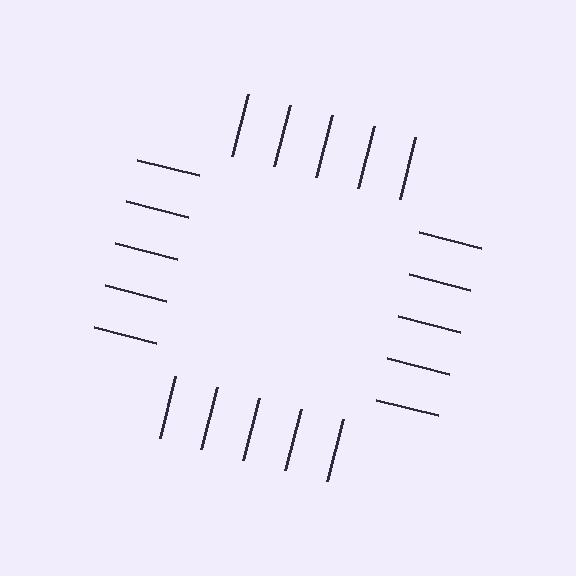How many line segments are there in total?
20 — 5 along each of the 4 edges.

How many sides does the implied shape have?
4 sides — the line-ends trace a square.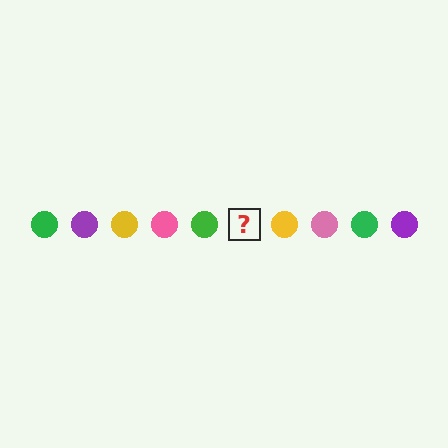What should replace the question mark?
The question mark should be replaced with a purple circle.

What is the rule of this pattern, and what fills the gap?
The rule is that the pattern cycles through green, purple, yellow, pink circles. The gap should be filled with a purple circle.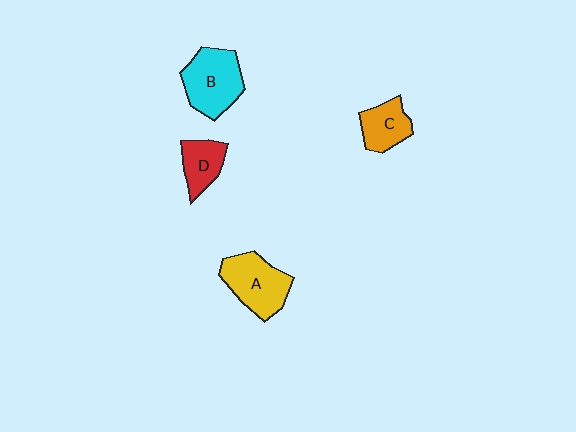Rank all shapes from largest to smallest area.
From largest to smallest: B (cyan), A (yellow), C (orange), D (red).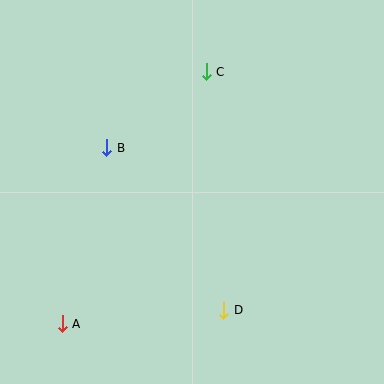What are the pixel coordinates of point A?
Point A is at (62, 324).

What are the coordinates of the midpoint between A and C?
The midpoint between A and C is at (134, 198).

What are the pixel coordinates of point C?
Point C is at (206, 72).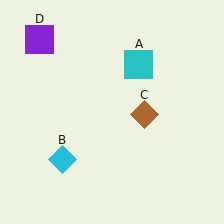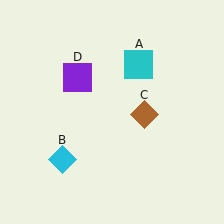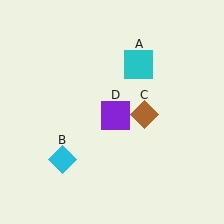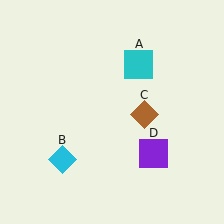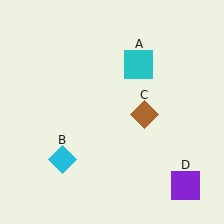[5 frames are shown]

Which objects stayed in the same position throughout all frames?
Cyan square (object A) and cyan diamond (object B) and brown diamond (object C) remained stationary.